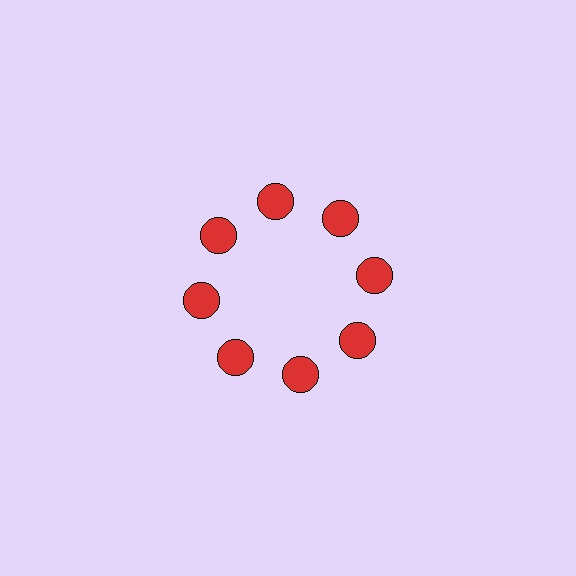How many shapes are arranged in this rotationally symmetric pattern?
There are 8 shapes, arranged in 8 groups of 1.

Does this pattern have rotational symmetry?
Yes, this pattern has 8-fold rotational symmetry. It looks the same after rotating 45 degrees around the center.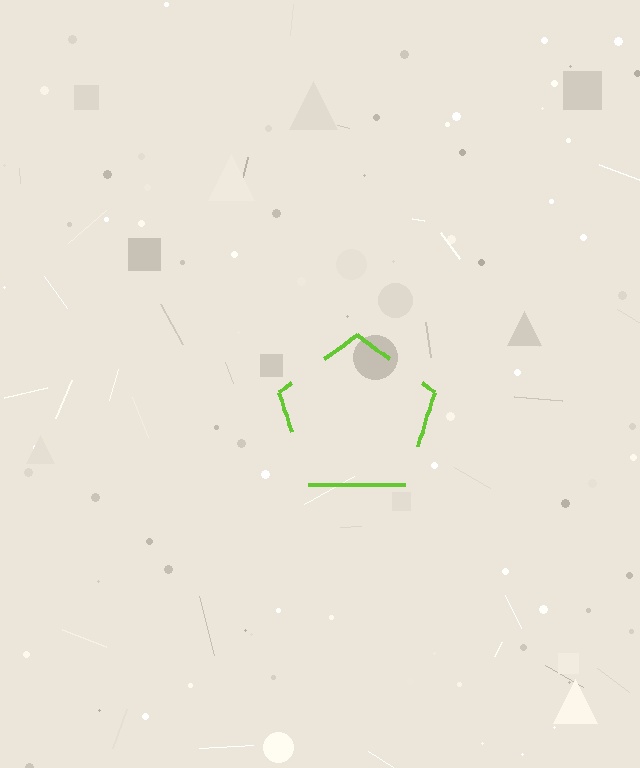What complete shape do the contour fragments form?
The contour fragments form a pentagon.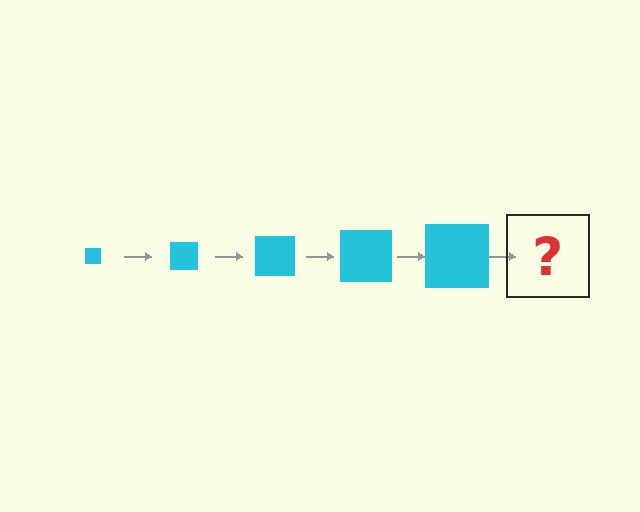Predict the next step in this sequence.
The next step is a cyan square, larger than the previous one.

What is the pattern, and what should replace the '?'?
The pattern is that the square gets progressively larger each step. The '?' should be a cyan square, larger than the previous one.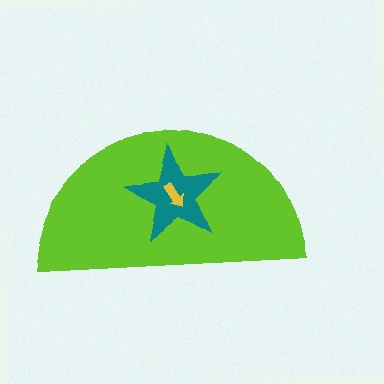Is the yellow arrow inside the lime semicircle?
Yes.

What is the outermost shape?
The lime semicircle.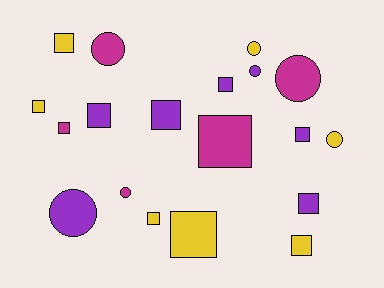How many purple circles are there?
There are 2 purple circles.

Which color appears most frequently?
Purple, with 7 objects.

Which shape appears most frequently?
Square, with 12 objects.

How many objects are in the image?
There are 19 objects.